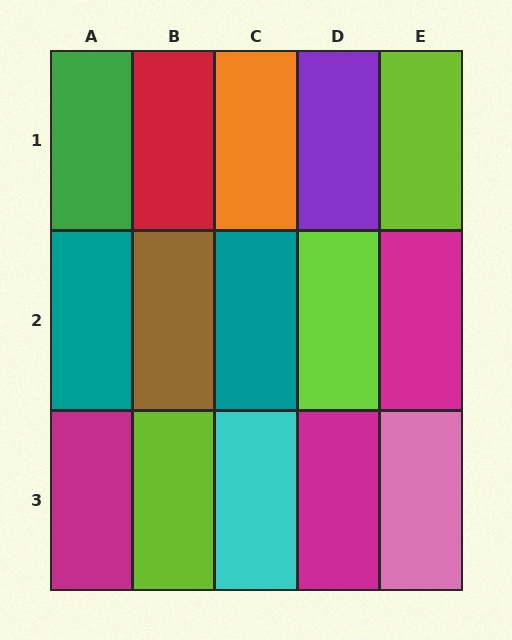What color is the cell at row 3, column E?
Pink.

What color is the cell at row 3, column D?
Magenta.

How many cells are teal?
2 cells are teal.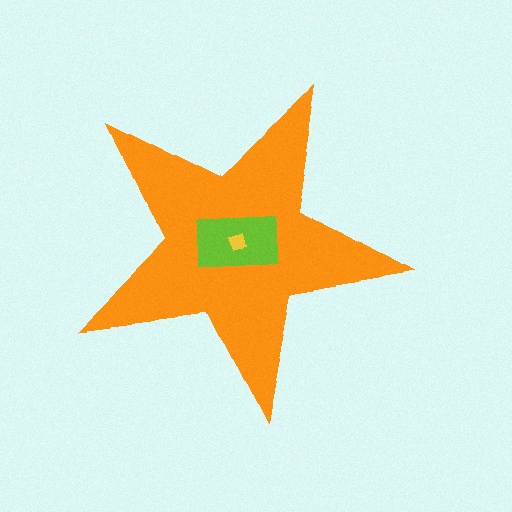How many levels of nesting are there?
3.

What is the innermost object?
The yellow square.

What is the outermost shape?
The orange star.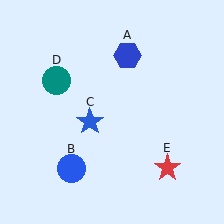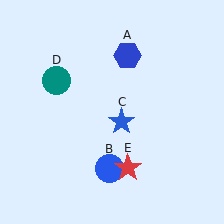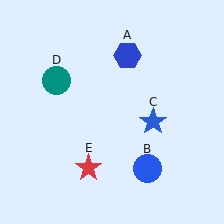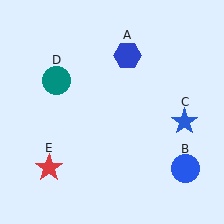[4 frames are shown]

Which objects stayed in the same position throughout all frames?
Blue hexagon (object A) and teal circle (object D) remained stationary.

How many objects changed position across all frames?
3 objects changed position: blue circle (object B), blue star (object C), red star (object E).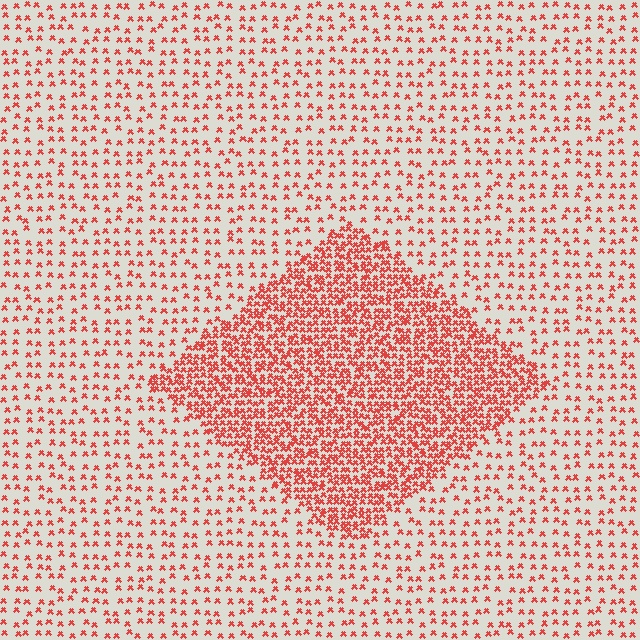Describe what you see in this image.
The image contains small red elements arranged at two different densities. A diamond-shaped region is visible where the elements are more densely packed than the surrounding area.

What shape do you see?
I see a diamond.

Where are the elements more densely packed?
The elements are more densely packed inside the diamond boundary.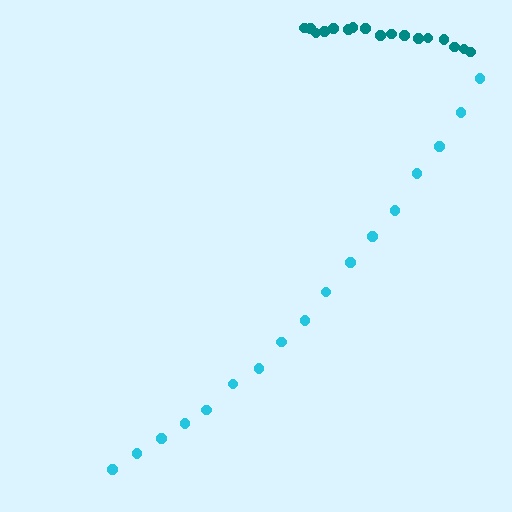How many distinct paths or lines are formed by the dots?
There are 2 distinct paths.